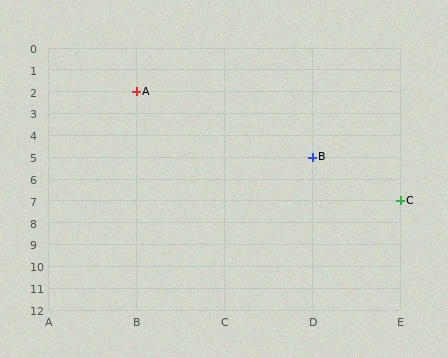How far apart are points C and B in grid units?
Points C and B are 1 column and 2 rows apart (about 2.2 grid units diagonally).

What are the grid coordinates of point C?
Point C is at grid coordinates (E, 7).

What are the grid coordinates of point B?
Point B is at grid coordinates (D, 5).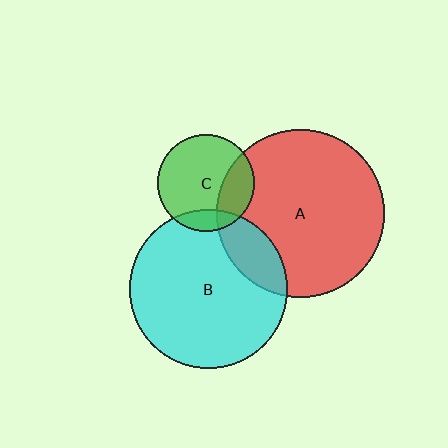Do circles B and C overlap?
Yes.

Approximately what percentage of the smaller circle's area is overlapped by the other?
Approximately 15%.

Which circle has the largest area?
Circle A (red).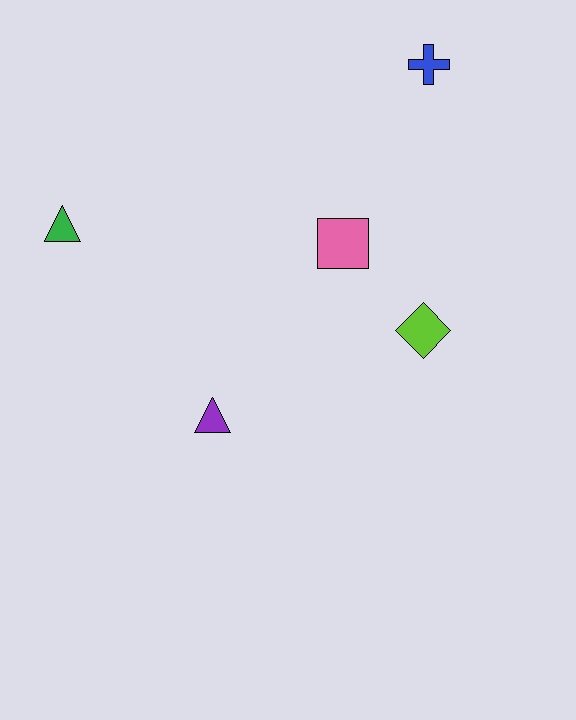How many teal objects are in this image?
There are no teal objects.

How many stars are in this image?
There are no stars.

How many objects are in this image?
There are 5 objects.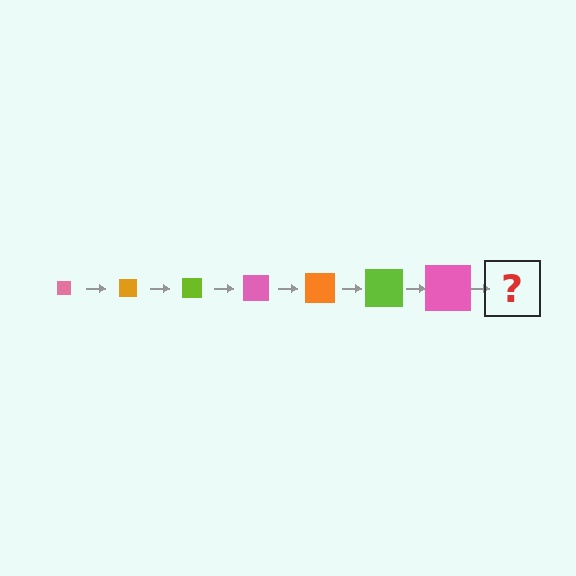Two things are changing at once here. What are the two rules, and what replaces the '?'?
The two rules are that the square grows larger each step and the color cycles through pink, orange, and lime. The '?' should be an orange square, larger than the previous one.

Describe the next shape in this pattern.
It should be an orange square, larger than the previous one.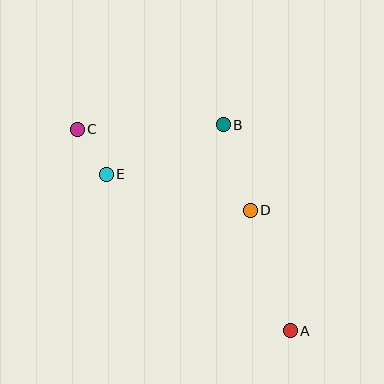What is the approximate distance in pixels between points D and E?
The distance between D and E is approximately 148 pixels.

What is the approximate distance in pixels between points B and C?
The distance between B and C is approximately 146 pixels.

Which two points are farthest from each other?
Points A and C are farthest from each other.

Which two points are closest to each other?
Points C and E are closest to each other.